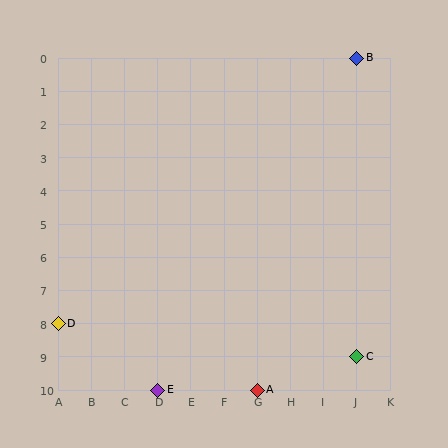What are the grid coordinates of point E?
Point E is at grid coordinates (D, 10).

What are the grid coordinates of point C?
Point C is at grid coordinates (J, 9).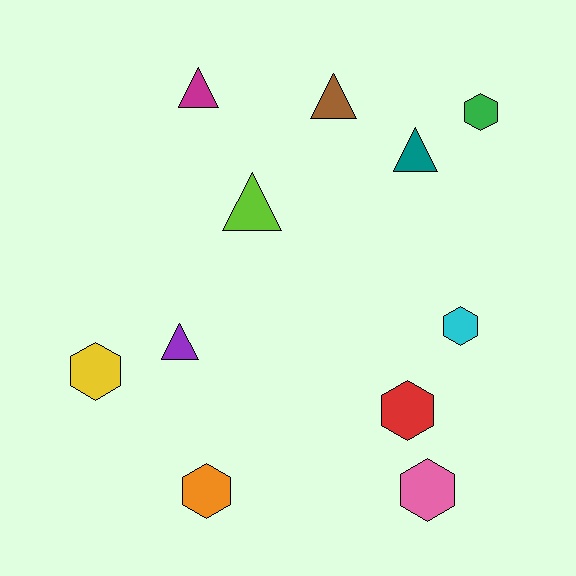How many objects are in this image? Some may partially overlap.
There are 11 objects.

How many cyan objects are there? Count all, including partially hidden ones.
There is 1 cyan object.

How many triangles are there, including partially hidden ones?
There are 5 triangles.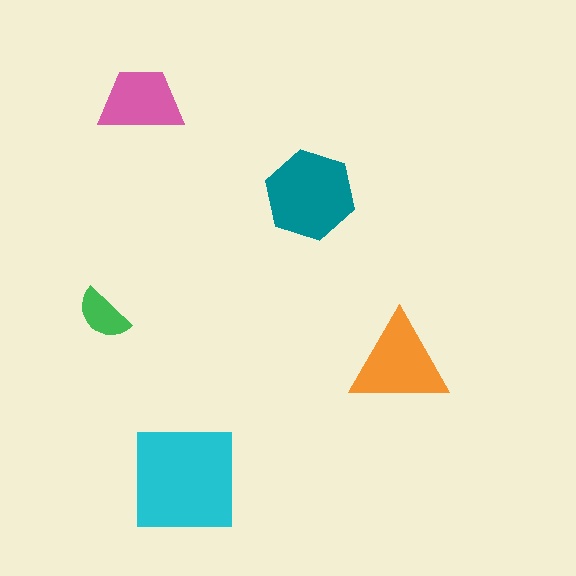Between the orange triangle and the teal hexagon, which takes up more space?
The teal hexagon.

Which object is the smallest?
The green semicircle.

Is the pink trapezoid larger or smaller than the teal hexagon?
Smaller.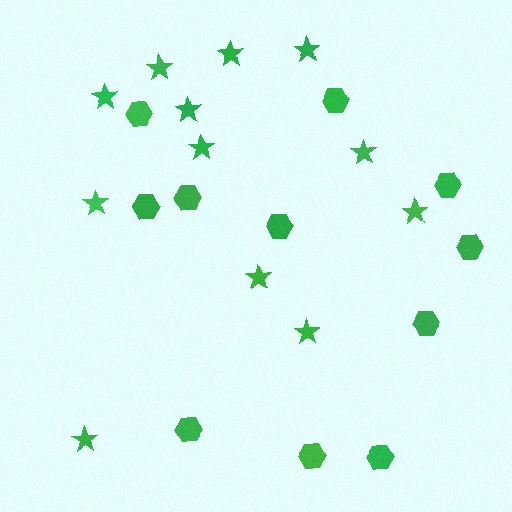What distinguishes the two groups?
There are 2 groups: one group of hexagons (11) and one group of stars (12).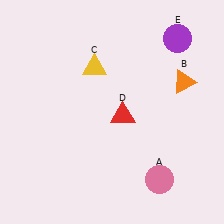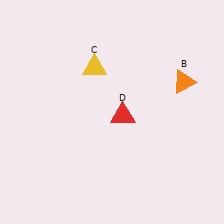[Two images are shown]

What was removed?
The purple circle (E), the pink circle (A) were removed in Image 2.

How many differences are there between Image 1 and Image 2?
There are 2 differences between the two images.